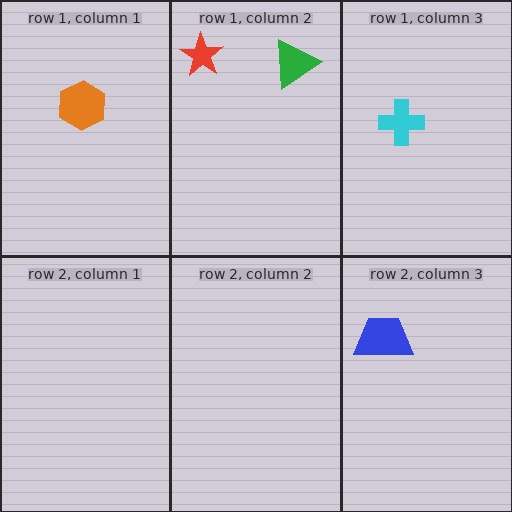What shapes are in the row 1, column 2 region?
The green triangle, the red star.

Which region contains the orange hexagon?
The row 1, column 1 region.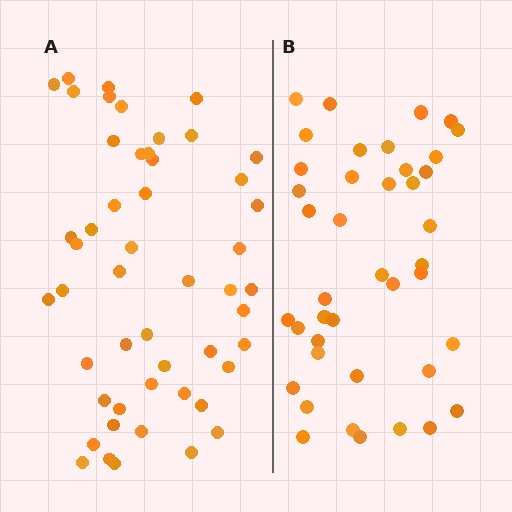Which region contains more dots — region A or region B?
Region A (the left region) has more dots.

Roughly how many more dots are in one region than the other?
Region A has roughly 8 or so more dots than region B.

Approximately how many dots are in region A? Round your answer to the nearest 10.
About 50 dots.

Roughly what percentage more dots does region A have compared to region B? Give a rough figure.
About 20% more.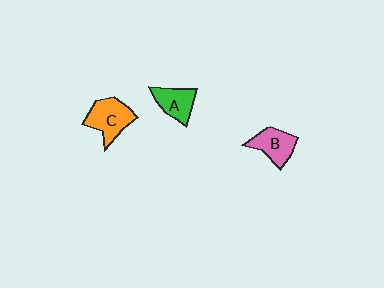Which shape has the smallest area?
Shape A (green).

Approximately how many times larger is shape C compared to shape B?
Approximately 1.2 times.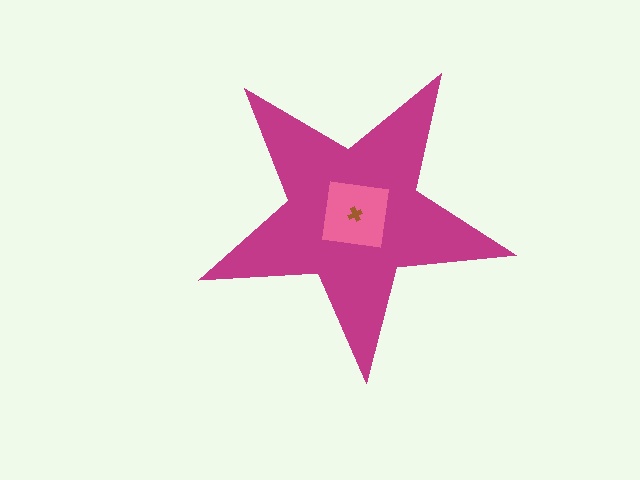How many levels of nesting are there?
3.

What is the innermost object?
The brown cross.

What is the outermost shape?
The magenta star.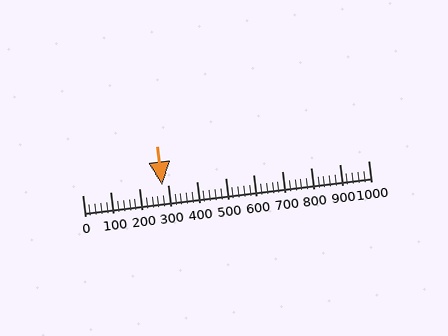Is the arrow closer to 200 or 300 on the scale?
The arrow is closer to 300.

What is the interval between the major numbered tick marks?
The major tick marks are spaced 100 units apart.